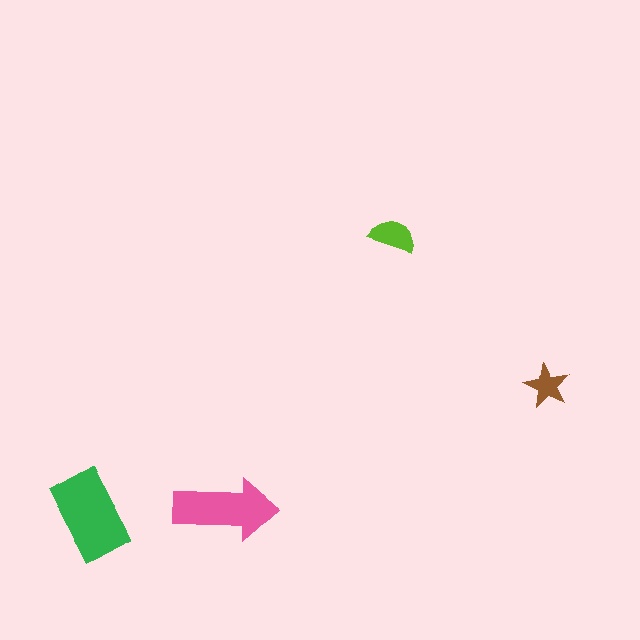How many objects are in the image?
There are 4 objects in the image.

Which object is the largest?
The green rectangle.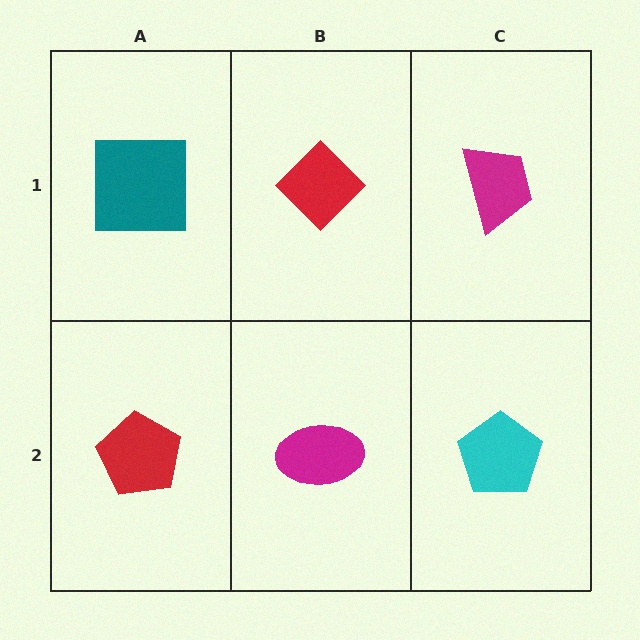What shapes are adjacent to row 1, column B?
A magenta ellipse (row 2, column B), a teal square (row 1, column A), a magenta trapezoid (row 1, column C).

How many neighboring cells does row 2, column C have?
2.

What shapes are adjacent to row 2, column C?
A magenta trapezoid (row 1, column C), a magenta ellipse (row 2, column B).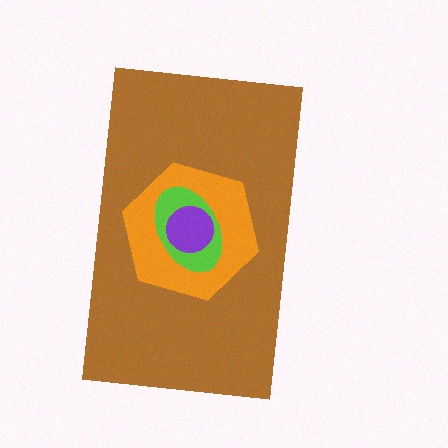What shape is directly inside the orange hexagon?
The lime ellipse.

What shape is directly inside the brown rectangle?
The orange hexagon.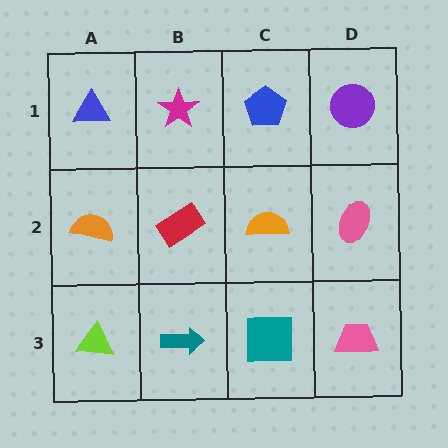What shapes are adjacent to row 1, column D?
A pink ellipse (row 2, column D), a blue pentagon (row 1, column C).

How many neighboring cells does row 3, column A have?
2.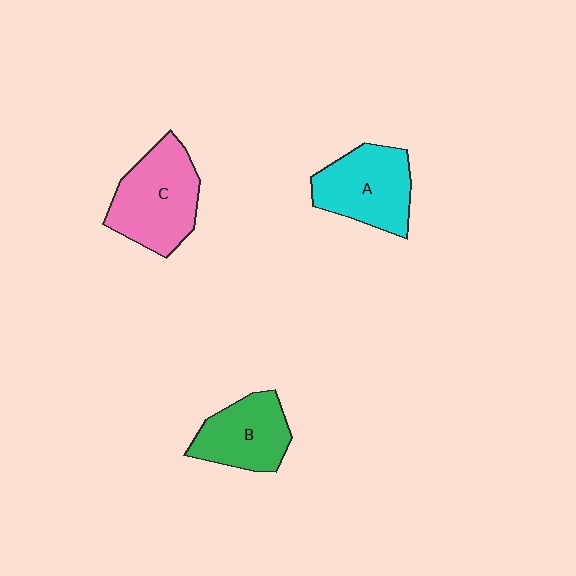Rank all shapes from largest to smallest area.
From largest to smallest: C (pink), A (cyan), B (green).